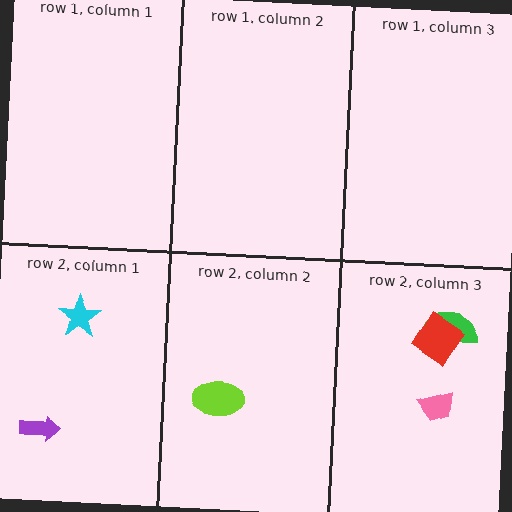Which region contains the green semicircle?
The row 2, column 3 region.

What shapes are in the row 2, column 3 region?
The pink trapezoid, the green semicircle, the red diamond.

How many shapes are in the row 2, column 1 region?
2.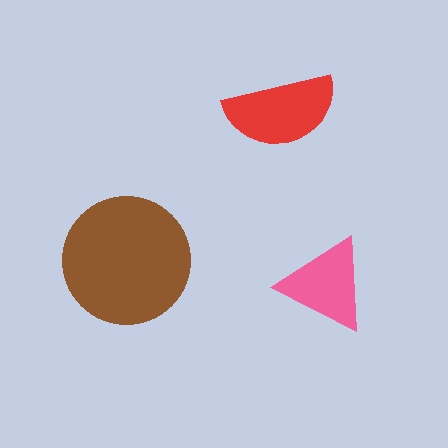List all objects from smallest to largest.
The pink triangle, the red semicircle, the brown circle.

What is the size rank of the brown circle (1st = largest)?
1st.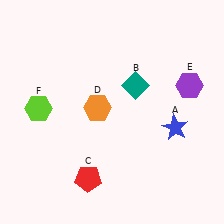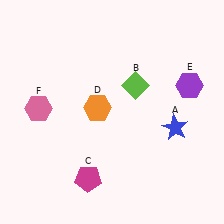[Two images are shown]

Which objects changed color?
B changed from teal to lime. C changed from red to magenta. F changed from lime to pink.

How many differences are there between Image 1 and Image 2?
There are 3 differences between the two images.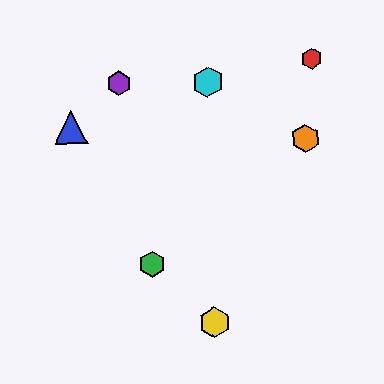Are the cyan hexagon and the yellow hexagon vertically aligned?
Yes, both are at x≈208.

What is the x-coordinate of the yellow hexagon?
The yellow hexagon is at x≈214.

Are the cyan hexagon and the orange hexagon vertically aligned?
No, the cyan hexagon is at x≈208 and the orange hexagon is at x≈305.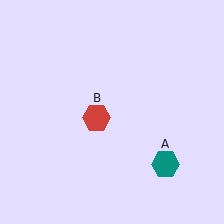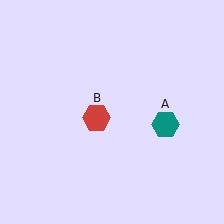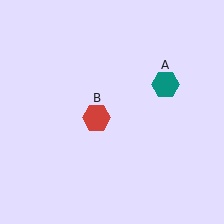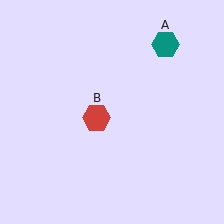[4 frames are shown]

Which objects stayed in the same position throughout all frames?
Red hexagon (object B) remained stationary.